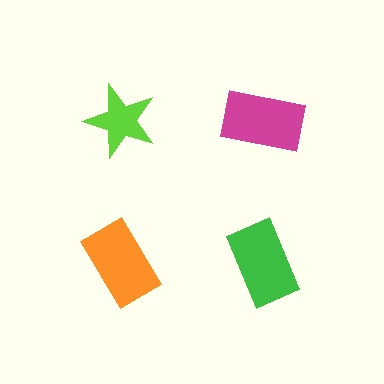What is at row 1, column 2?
A magenta rectangle.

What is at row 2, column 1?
An orange rectangle.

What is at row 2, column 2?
A green rectangle.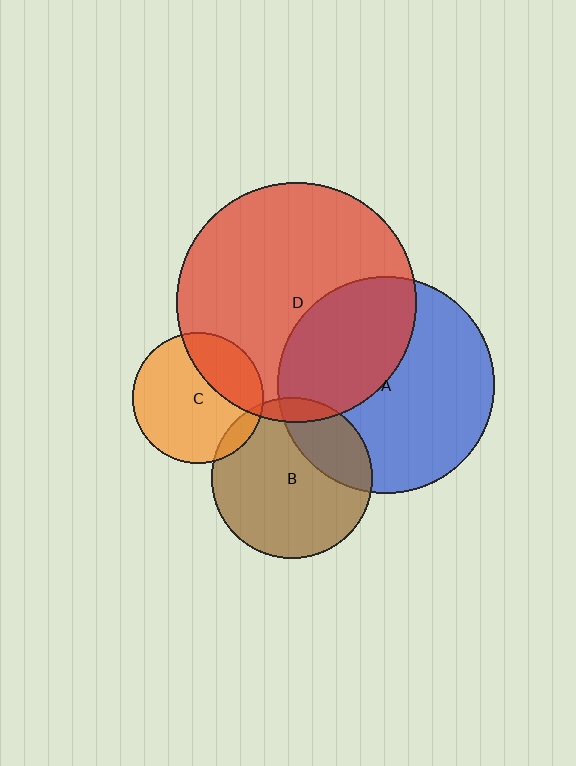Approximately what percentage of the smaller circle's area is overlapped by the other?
Approximately 40%.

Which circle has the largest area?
Circle D (red).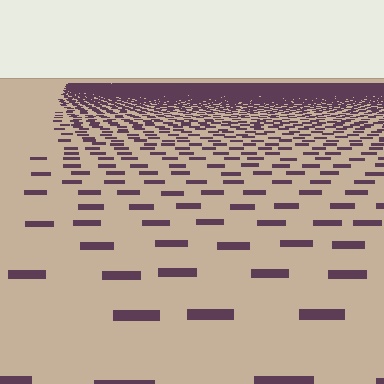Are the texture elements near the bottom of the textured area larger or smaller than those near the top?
Larger. Near the bottom, elements are closer to the viewer and appear at a bigger on-screen size.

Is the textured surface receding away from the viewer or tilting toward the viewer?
The surface is receding away from the viewer. Texture elements get smaller and denser toward the top.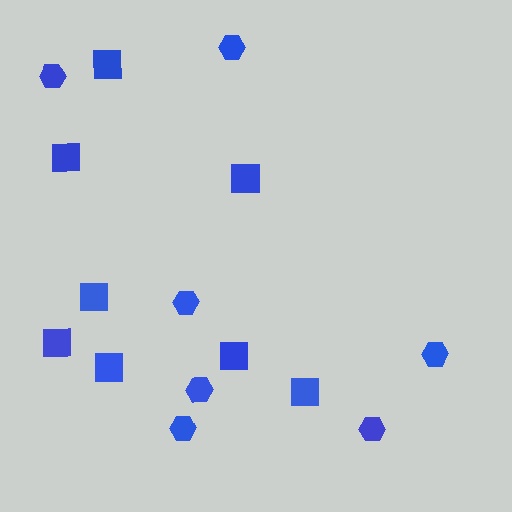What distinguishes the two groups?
There are 2 groups: one group of hexagons (7) and one group of squares (8).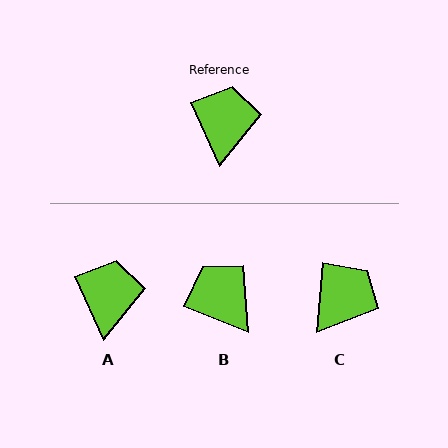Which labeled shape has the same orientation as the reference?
A.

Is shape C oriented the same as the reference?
No, it is off by about 30 degrees.